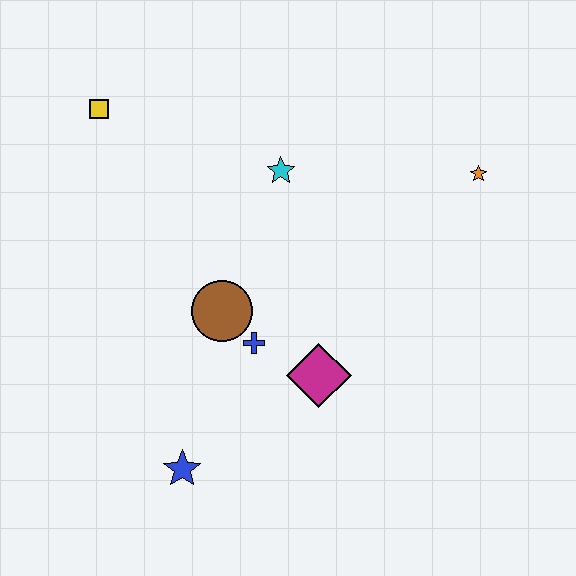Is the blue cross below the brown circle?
Yes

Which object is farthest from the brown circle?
The orange star is farthest from the brown circle.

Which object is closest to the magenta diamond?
The blue cross is closest to the magenta diamond.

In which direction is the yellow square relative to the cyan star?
The yellow square is to the left of the cyan star.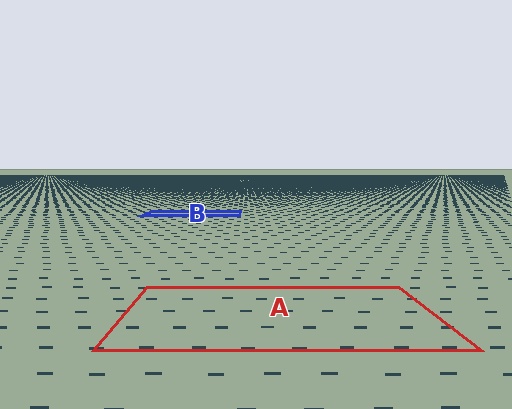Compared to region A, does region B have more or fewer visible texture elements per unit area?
Region B has more texture elements per unit area — they are packed more densely because it is farther away.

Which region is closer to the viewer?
Region A is closer. The texture elements there are larger and more spread out.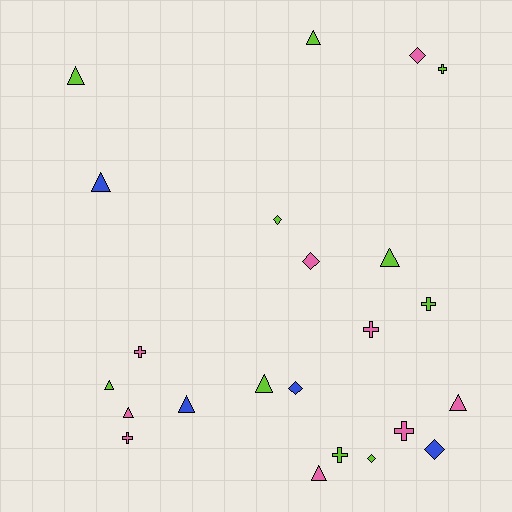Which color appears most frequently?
Lime, with 10 objects.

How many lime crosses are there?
There are 3 lime crosses.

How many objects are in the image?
There are 23 objects.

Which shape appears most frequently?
Triangle, with 10 objects.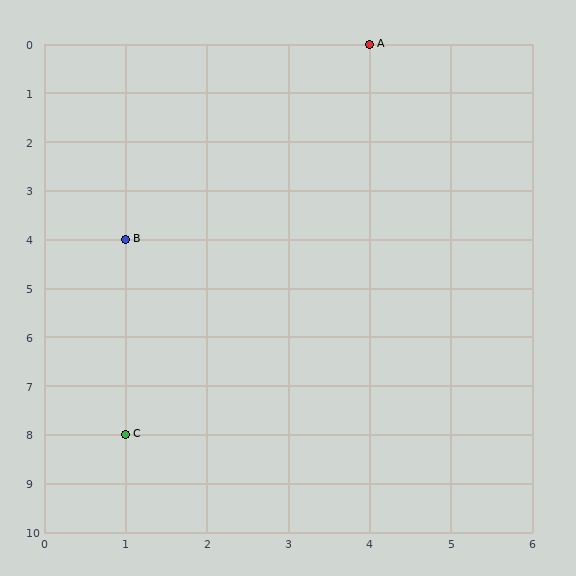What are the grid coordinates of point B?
Point B is at grid coordinates (1, 4).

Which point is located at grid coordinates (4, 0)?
Point A is at (4, 0).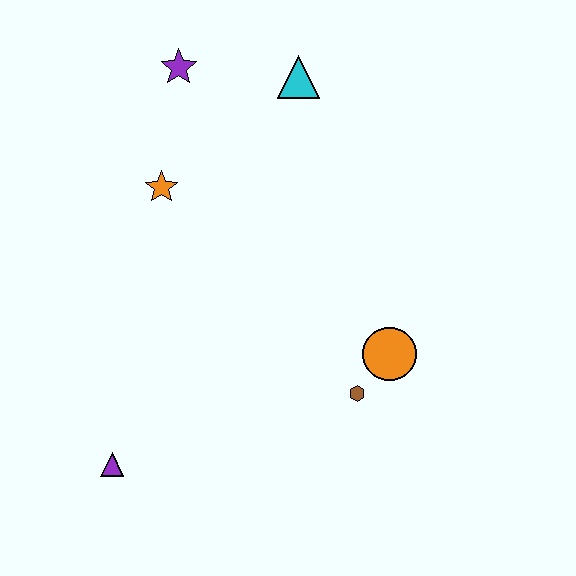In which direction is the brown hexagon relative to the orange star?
The brown hexagon is below the orange star.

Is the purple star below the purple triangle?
No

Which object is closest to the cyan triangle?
The purple star is closest to the cyan triangle.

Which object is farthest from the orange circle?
The purple star is farthest from the orange circle.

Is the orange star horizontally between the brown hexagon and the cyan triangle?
No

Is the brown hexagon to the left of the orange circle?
Yes